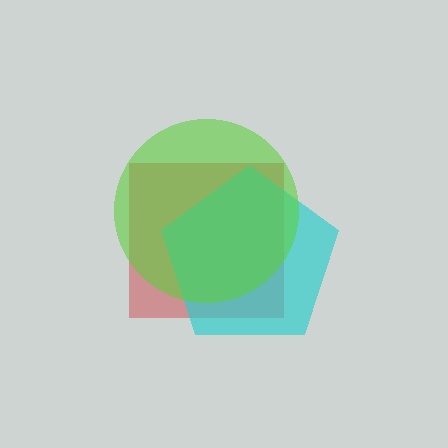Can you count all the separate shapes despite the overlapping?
Yes, there are 3 separate shapes.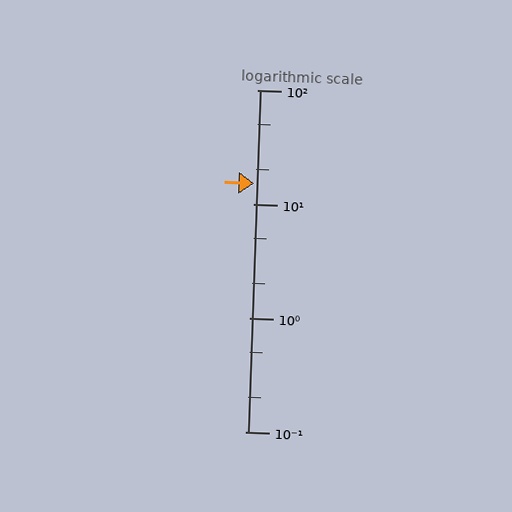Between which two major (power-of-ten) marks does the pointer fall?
The pointer is between 10 and 100.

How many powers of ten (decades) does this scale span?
The scale spans 3 decades, from 0.1 to 100.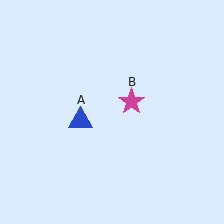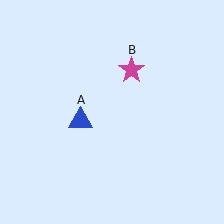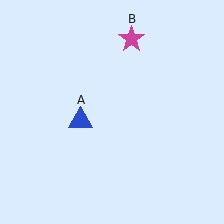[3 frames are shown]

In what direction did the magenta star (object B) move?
The magenta star (object B) moved up.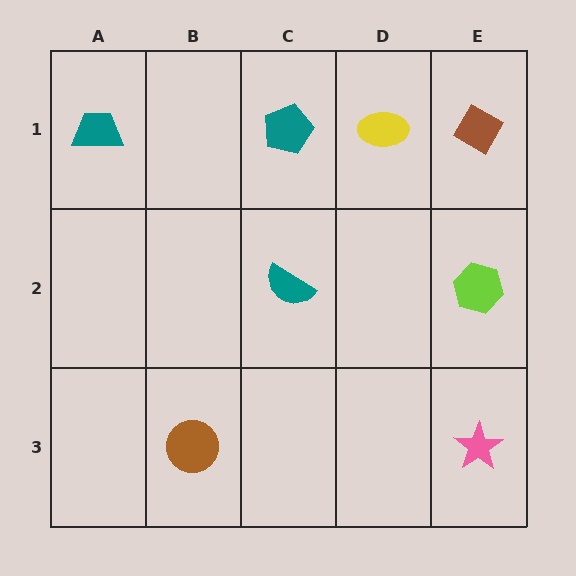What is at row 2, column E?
A lime hexagon.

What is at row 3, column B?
A brown circle.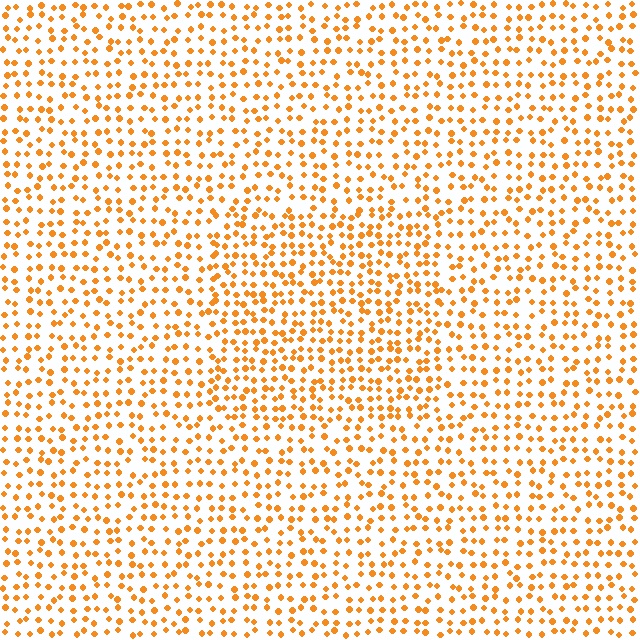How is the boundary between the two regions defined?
The boundary is defined by a change in element density (approximately 1.4x ratio). All elements are the same color, size, and shape.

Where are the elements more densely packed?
The elements are more densely packed inside the rectangle boundary.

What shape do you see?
I see a rectangle.